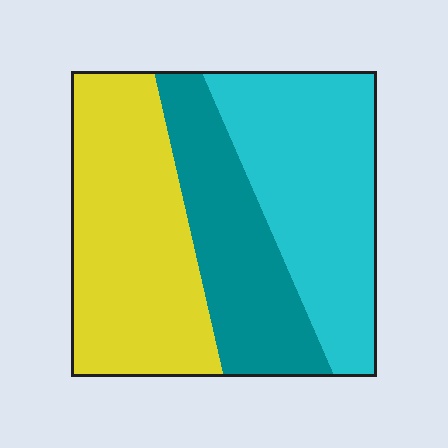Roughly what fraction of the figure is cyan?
Cyan takes up about three eighths (3/8) of the figure.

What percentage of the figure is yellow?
Yellow takes up about three eighths (3/8) of the figure.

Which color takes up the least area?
Teal, at roughly 25%.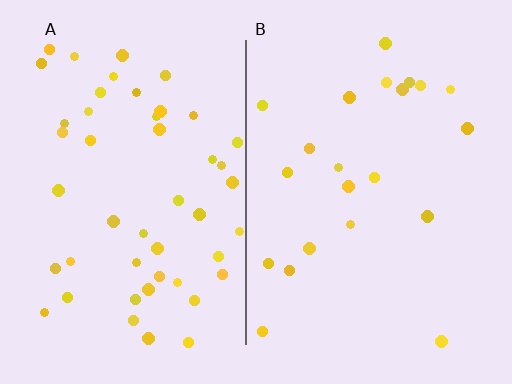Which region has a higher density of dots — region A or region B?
A (the left).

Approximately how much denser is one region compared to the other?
Approximately 2.2× — region A over region B.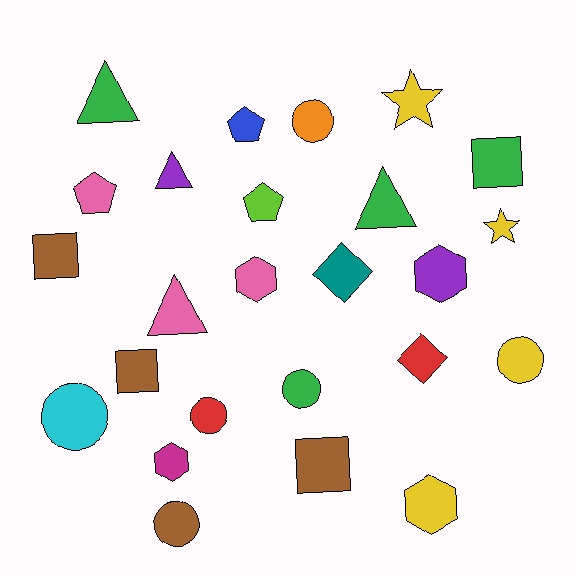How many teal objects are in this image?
There is 1 teal object.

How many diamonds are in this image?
There are 2 diamonds.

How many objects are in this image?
There are 25 objects.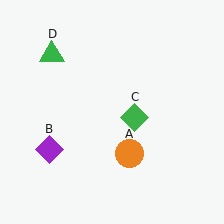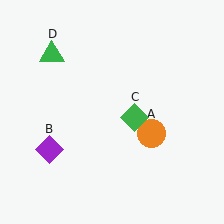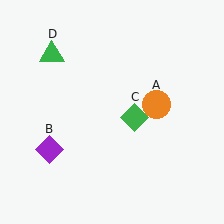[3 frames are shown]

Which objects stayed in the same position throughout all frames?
Purple diamond (object B) and green diamond (object C) and green triangle (object D) remained stationary.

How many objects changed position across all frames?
1 object changed position: orange circle (object A).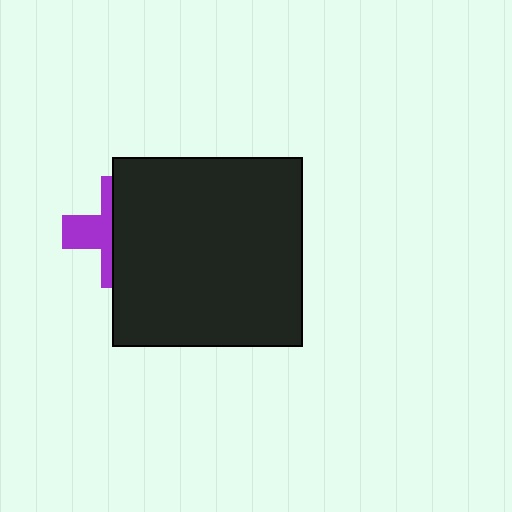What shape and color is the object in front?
The object in front is a black square.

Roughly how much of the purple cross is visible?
A small part of it is visible (roughly 38%).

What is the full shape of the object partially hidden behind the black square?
The partially hidden object is a purple cross.